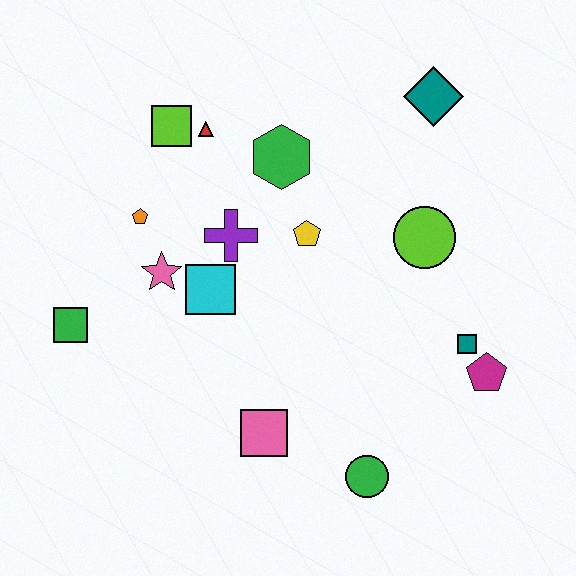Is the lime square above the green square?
Yes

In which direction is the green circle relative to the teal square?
The green circle is below the teal square.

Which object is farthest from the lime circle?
The green square is farthest from the lime circle.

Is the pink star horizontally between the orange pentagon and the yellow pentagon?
Yes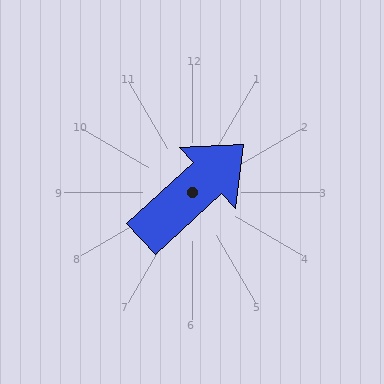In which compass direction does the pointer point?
Northeast.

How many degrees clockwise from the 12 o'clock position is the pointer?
Approximately 47 degrees.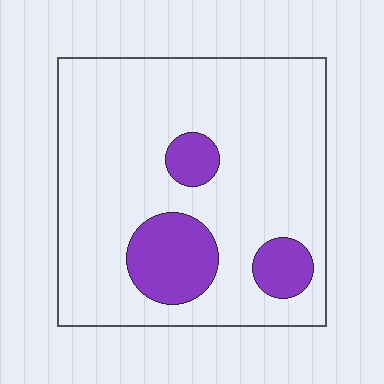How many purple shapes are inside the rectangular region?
3.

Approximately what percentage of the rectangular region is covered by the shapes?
Approximately 15%.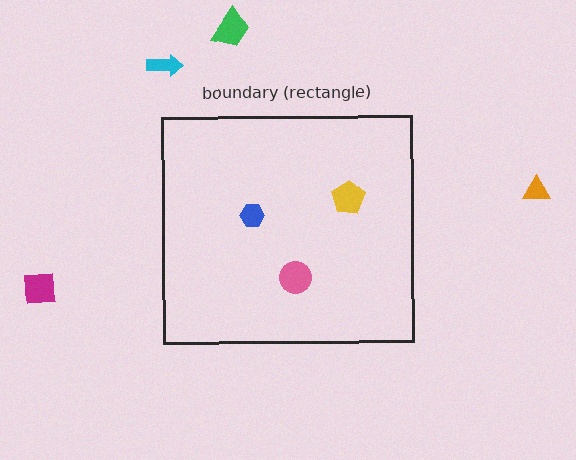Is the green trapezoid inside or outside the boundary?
Outside.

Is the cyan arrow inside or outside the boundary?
Outside.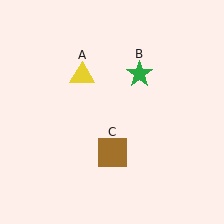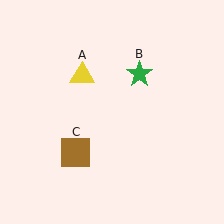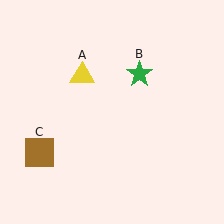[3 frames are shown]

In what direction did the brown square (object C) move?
The brown square (object C) moved left.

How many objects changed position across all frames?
1 object changed position: brown square (object C).